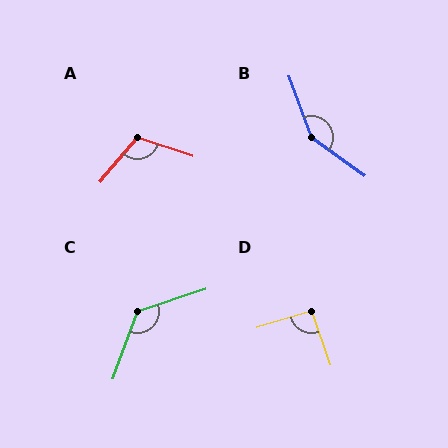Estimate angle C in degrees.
Approximately 129 degrees.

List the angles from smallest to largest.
D (93°), A (112°), C (129°), B (146°).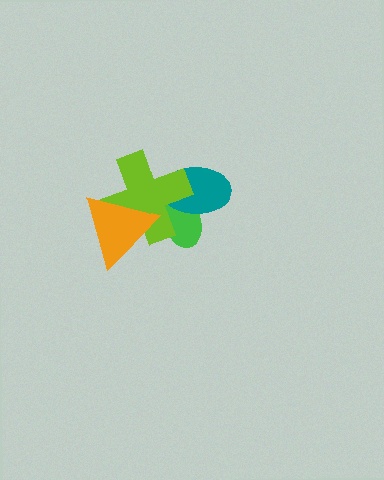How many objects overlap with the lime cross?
3 objects overlap with the lime cross.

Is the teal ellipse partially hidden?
Yes, it is partially covered by another shape.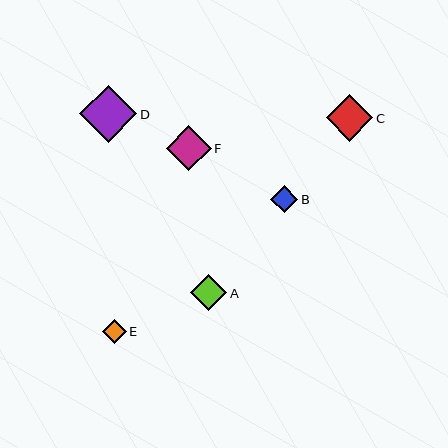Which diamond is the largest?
Diamond D is the largest with a size of approximately 57 pixels.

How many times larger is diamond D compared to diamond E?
Diamond D is approximately 2.4 times the size of diamond E.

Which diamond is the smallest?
Diamond E is the smallest with a size of approximately 24 pixels.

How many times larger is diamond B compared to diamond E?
Diamond B is approximately 1.1 times the size of diamond E.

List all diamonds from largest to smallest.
From largest to smallest: D, C, F, A, B, E.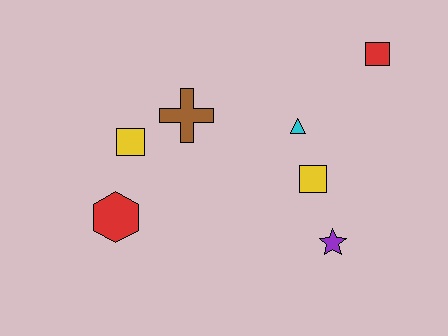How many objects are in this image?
There are 7 objects.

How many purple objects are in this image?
There is 1 purple object.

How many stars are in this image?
There is 1 star.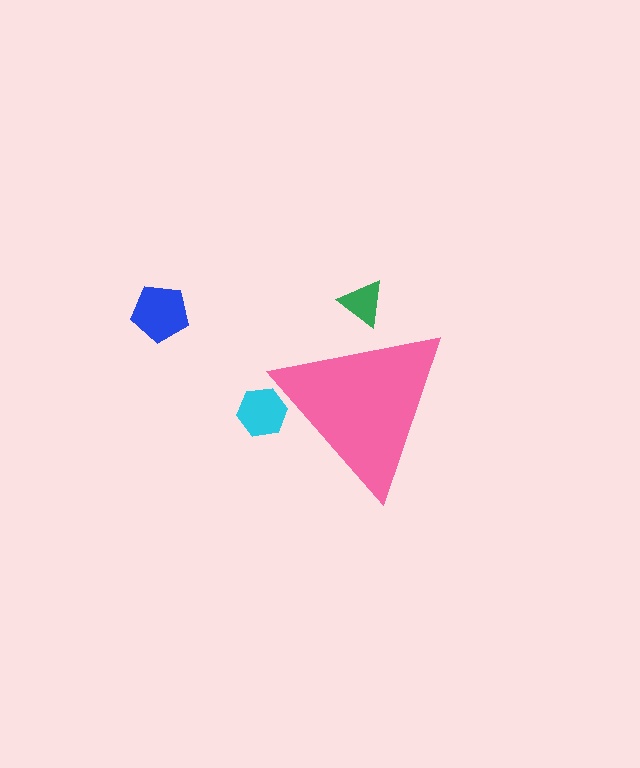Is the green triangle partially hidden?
Yes, the green triangle is partially hidden behind the pink triangle.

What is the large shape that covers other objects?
A pink triangle.